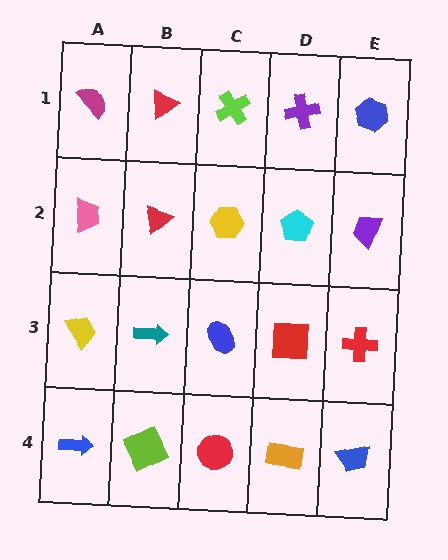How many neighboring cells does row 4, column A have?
2.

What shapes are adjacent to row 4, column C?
A blue ellipse (row 3, column C), a lime square (row 4, column B), an orange rectangle (row 4, column D).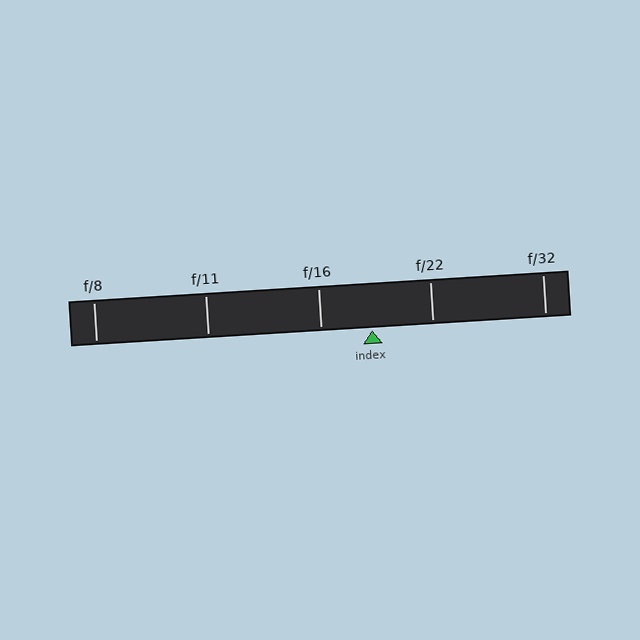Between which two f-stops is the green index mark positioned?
The index mark is between f/16 and f/22.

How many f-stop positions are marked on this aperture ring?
There are 5 f-stop positions marked.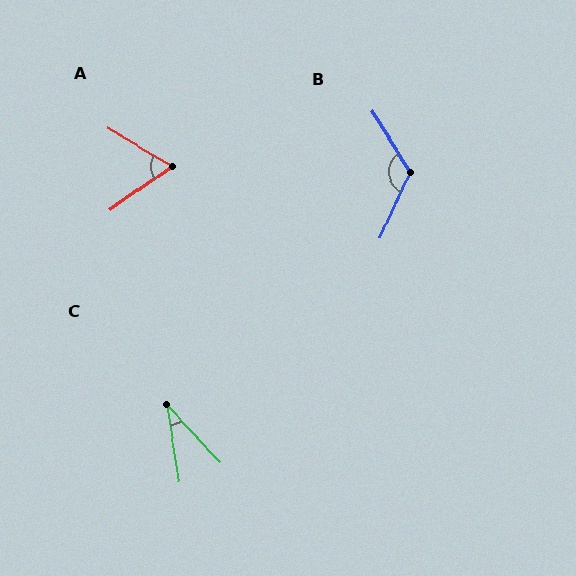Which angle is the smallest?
C, at approximately 34 degrees.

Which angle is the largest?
B, at approximately 124 degrees.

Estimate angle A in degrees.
Approximately 66 degrees.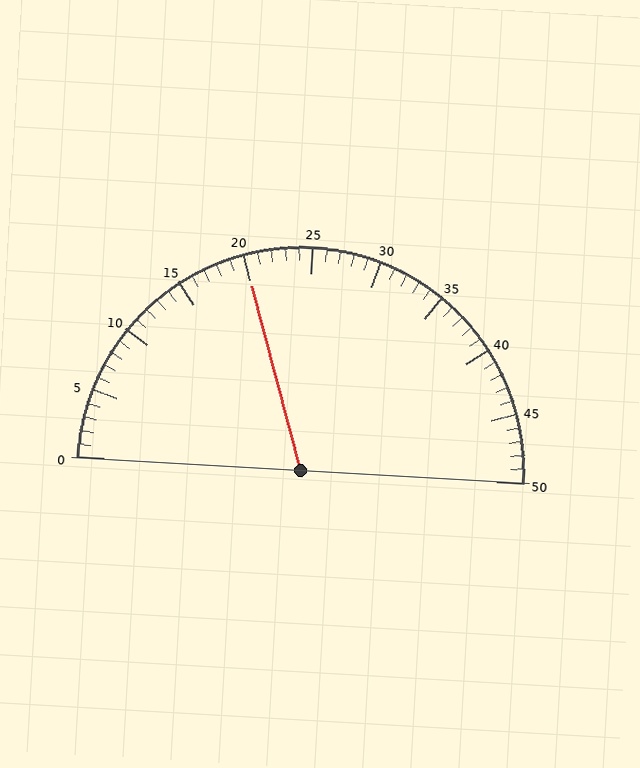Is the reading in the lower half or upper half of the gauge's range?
The reading is in the lower half of the range (0 to 50).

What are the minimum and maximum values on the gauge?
The gauge ranges from 0 to 50.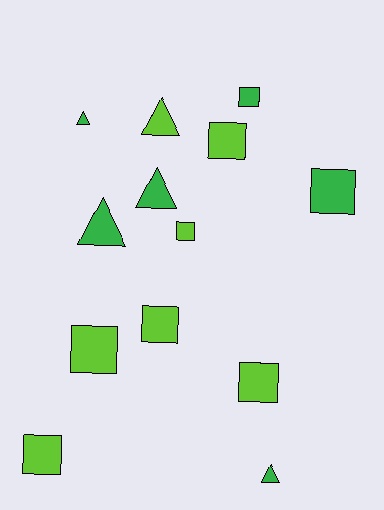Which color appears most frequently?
Lime, with 7 objects.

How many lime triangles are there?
There is 1 lime triangle.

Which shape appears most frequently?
Square, with 8 objects.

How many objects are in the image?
There are 13 objects.